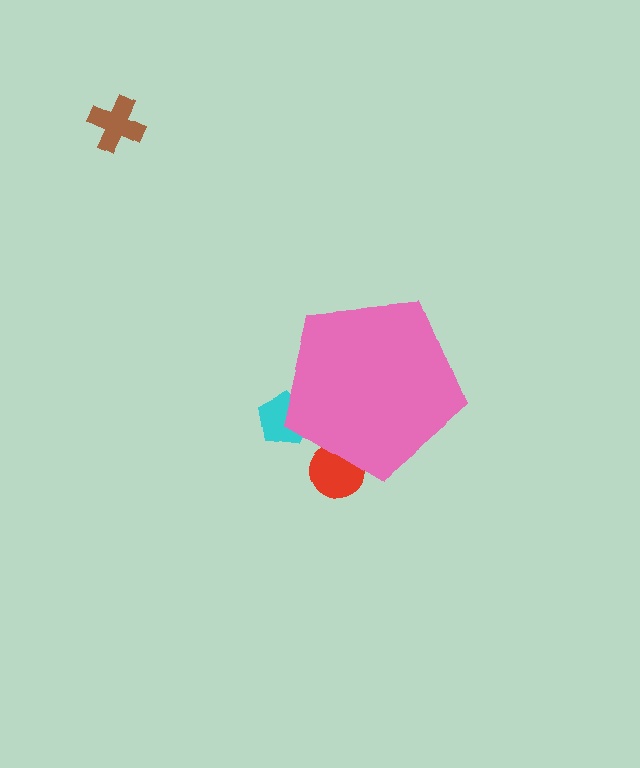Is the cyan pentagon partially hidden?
Yes, the cyan pentagon is partially hidden behind the pink pentagon.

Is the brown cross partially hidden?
No, the brown cross is fully visible.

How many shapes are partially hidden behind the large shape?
2 shapes are partially hidden.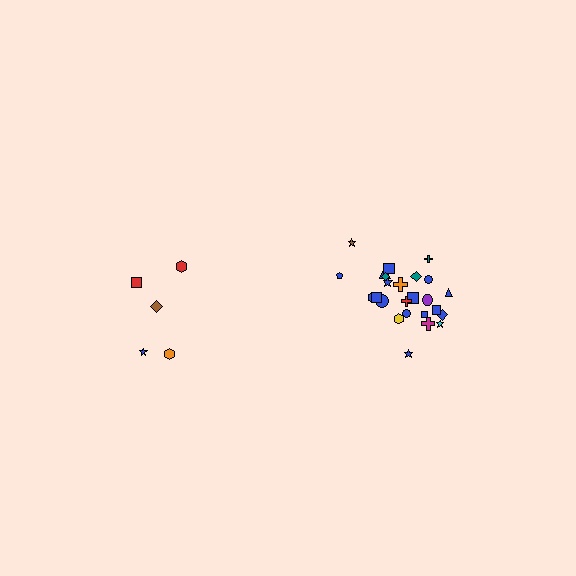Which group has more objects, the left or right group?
The right group.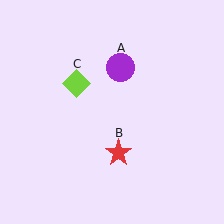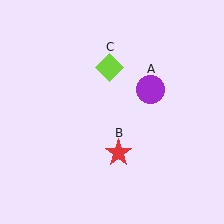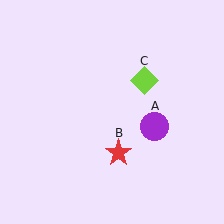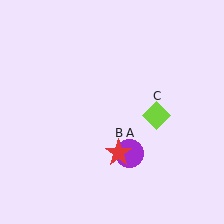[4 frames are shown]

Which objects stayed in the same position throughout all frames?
Red star (object B) remained stationary.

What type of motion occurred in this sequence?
The purple circle (object A), lime diamond (object C) rotated clockwise around the center of the scene.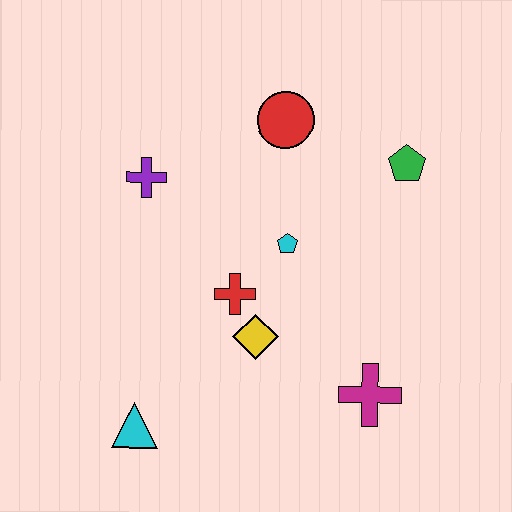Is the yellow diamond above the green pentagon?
No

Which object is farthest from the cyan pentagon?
The cyan triangle is farthest from the cyan pentagon.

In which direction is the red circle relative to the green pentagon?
The red circle is to the left of the green pentagon.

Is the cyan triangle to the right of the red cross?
No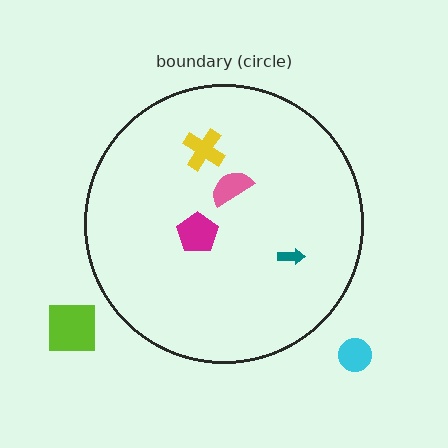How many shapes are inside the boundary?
4 inside, 2 outside.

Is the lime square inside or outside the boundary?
Outside.